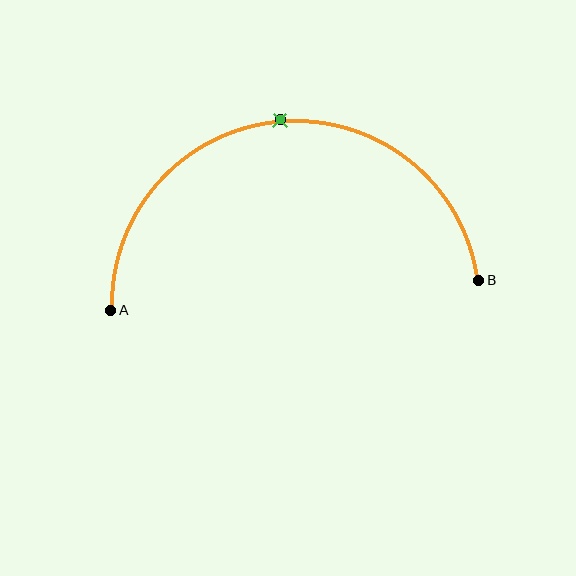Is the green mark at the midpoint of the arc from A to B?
Yes. The green mark lies on the arc at equal arc-length from both A and B — it is the arc midpoint.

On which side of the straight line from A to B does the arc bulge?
The arc bulges above the straight line connecting A and B.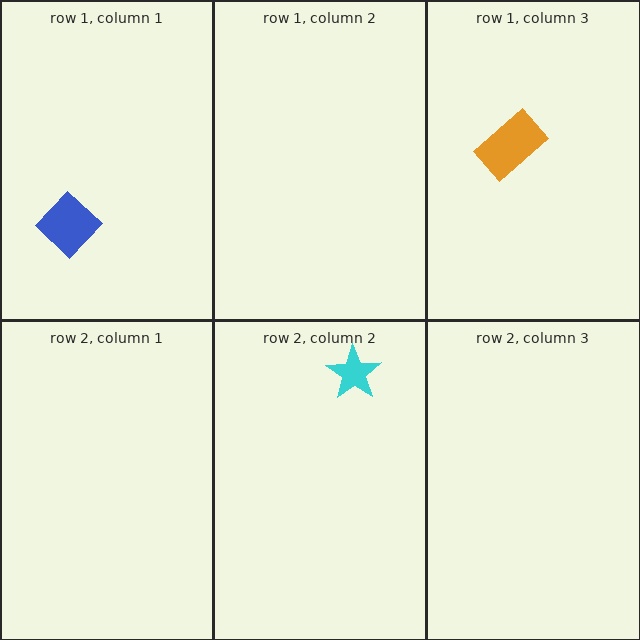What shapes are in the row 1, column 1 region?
The blue diamond.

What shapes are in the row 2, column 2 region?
The cyan star.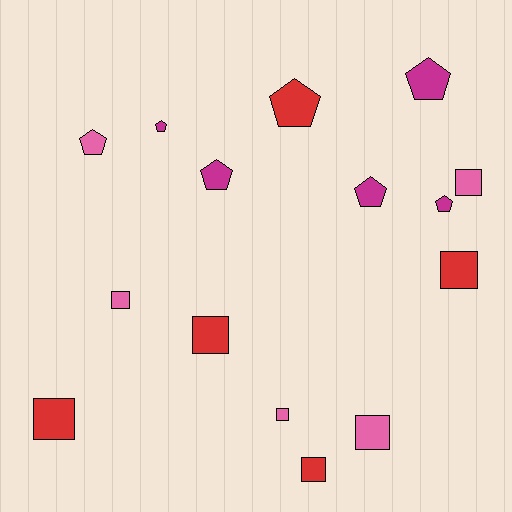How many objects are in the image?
There are 15 objects.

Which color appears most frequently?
Pink, with 5 objects.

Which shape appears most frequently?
Square, with 8 objects.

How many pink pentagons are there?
There is 1 pink pentagon.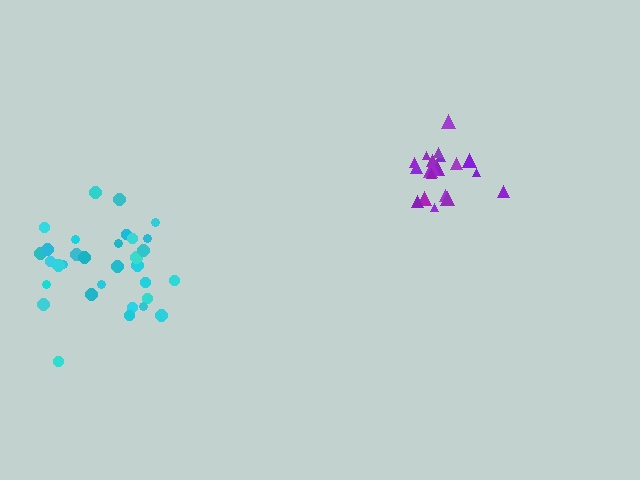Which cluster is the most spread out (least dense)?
Cyan.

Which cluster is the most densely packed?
Purple.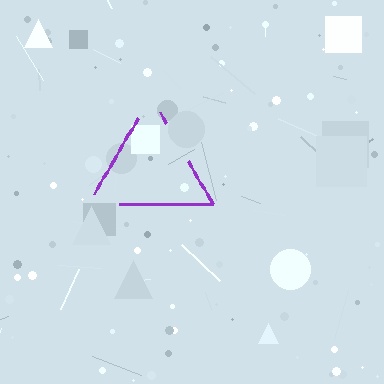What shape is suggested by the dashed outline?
The dashed outline suggests a triangle.